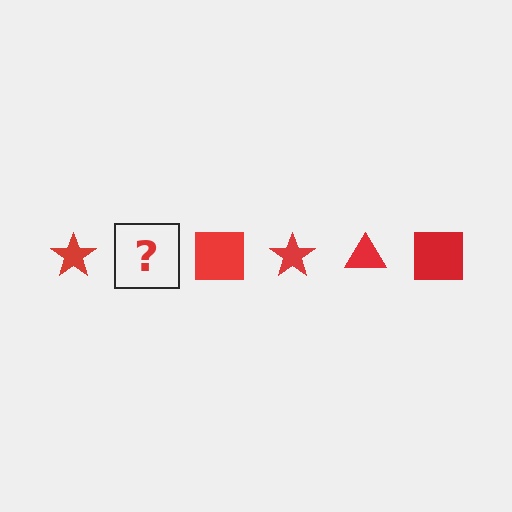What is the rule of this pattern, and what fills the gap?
The rule is that the pattern cycles through star, triangle, square shapes in red. The gap should be filled with a red triangle.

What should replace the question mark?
The question mark should be replaced with a red triangle.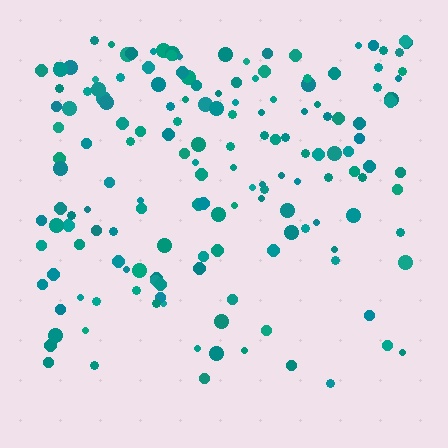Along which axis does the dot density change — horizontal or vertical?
Vertical.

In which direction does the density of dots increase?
From bottom to top, with the top side densest.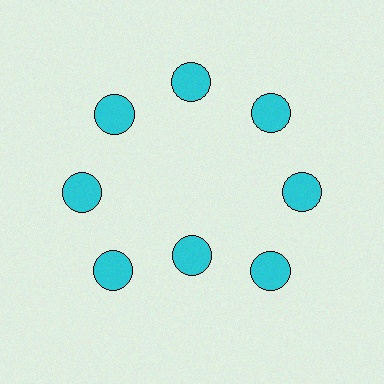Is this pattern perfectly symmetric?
No. The 8 cyan circles are arranged in a ring, but one element near the 6 o'clock position is pulled inward toward the center, breaking the 8-fold rotational symmetry.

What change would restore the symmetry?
The symmetry would be restored by moving it outward, back onto the ring so that all 8 circles sit at equal angles and equal distance from the center.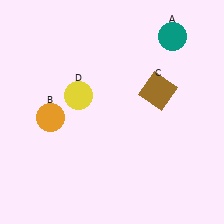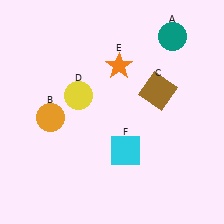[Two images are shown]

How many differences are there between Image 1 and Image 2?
There are 2 differences between the two images.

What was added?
An orange star (E), a cyan square (F) were added in Image 2.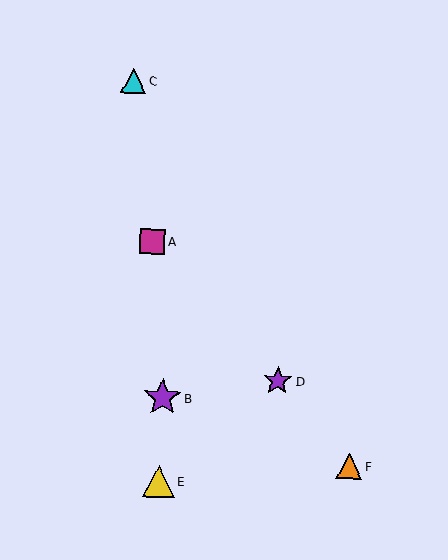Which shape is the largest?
The purple star (labeled B) is the largest.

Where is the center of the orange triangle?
The center of the orange triangle is at (349, 466).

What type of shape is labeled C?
Shape C is a cyan triangle.